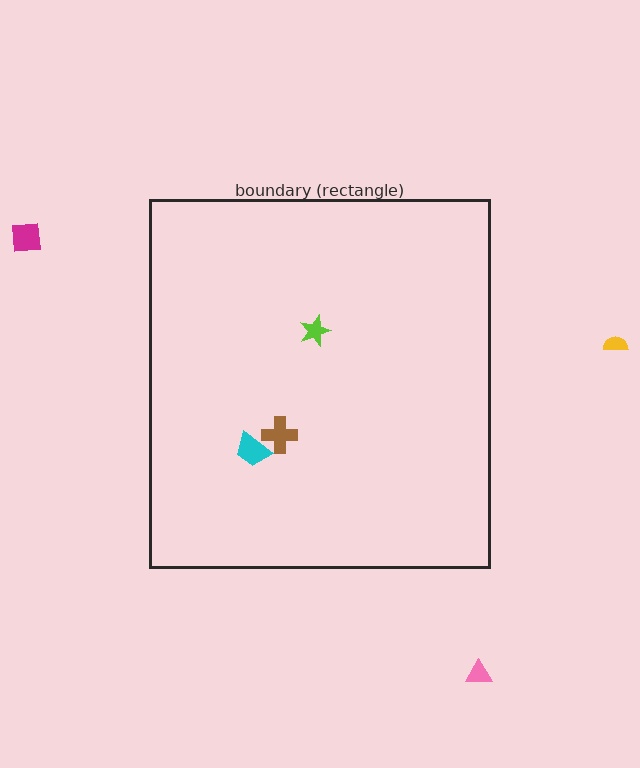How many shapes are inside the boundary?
3 inside, 3 outside.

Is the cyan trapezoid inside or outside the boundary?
Inside.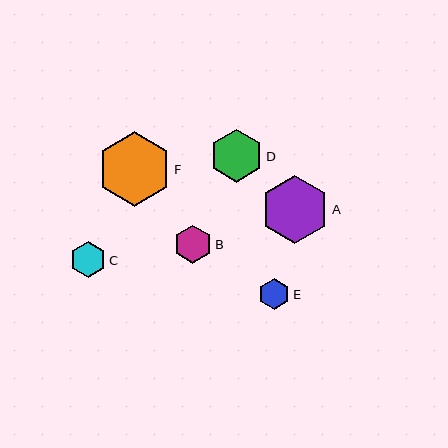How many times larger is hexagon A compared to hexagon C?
Hexagon A is approximately 1.9 times the size of hexagon C.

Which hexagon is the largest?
Hexagon F is the largest with a size of approximately 74 pixels.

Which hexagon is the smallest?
Hexagon E is the smallest with a size of approximately 31 pixels.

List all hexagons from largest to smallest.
From largest to smallest: F, A, D, B, C, E.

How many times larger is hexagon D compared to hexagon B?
Hexagon D is approximately 1.4 times the size of hexagon B.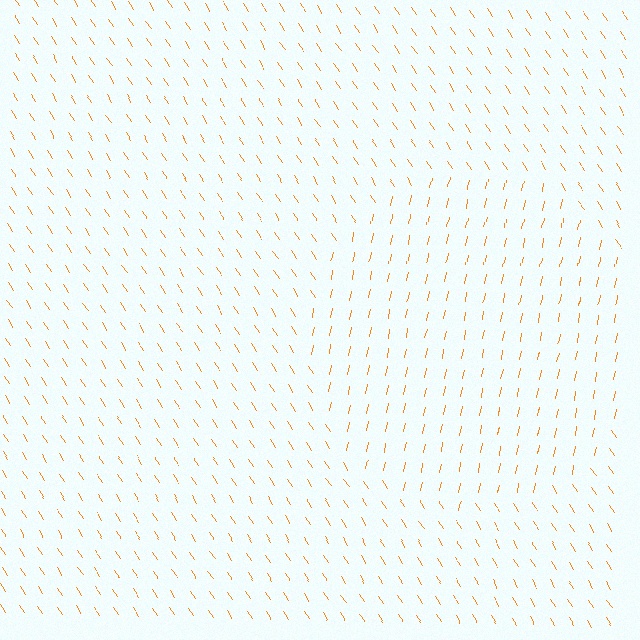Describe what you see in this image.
The image is filled with small orange line segments. A circle region in the image has lines oriented differently from the surrounding lines, creating a visible texture boundary.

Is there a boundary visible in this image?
Yes, there is a texture boundary formed by a change in line orientation.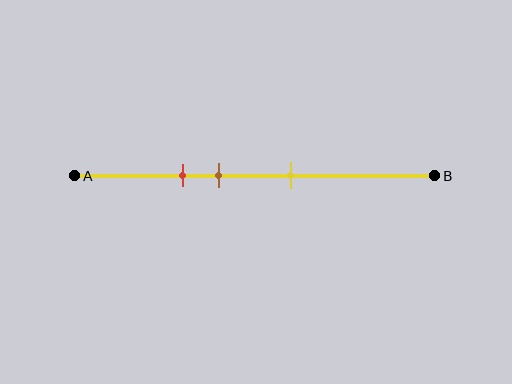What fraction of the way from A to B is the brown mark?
The brown mark is approximately 40% (0.4) of the way from A to B.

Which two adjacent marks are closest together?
The red and brown marks are the closest adjacent pair.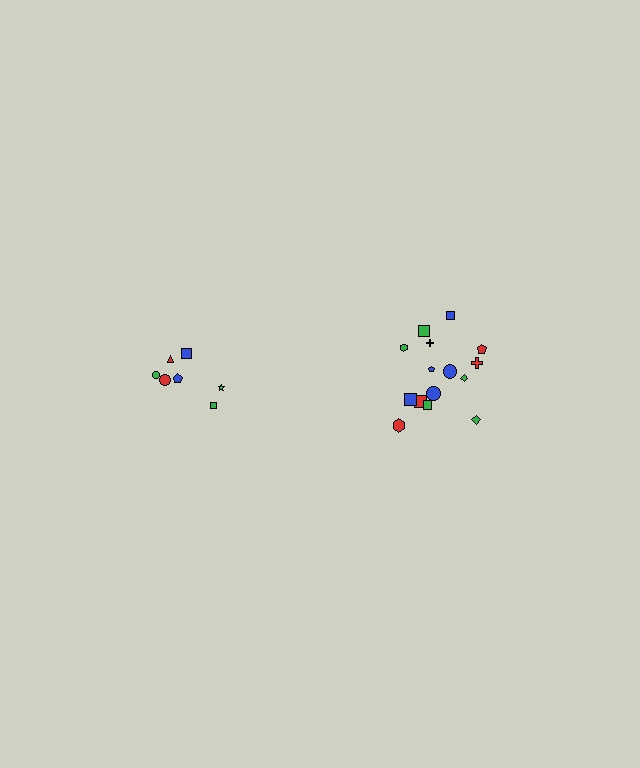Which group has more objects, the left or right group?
The right group.